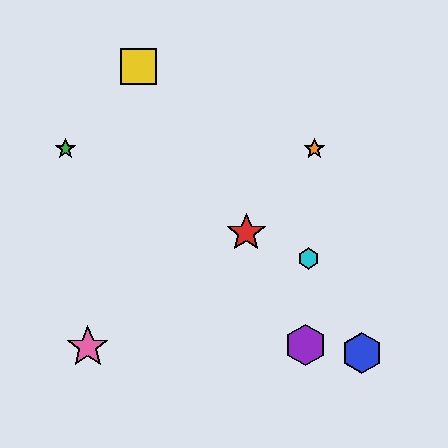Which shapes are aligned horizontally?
The green star, the orange star are aligned horizontally.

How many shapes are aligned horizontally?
2 shapes (the green star, the orange star) are aligned horizontally.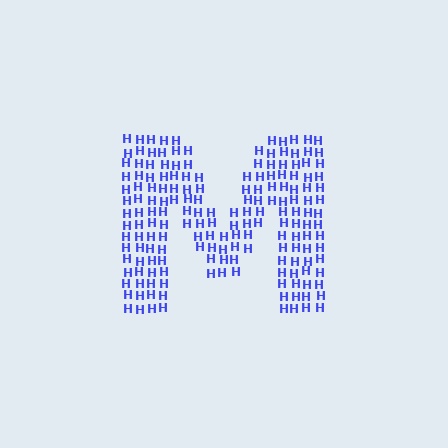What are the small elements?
The small elements are letter H's.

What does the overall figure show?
The overall figure shows the letter M.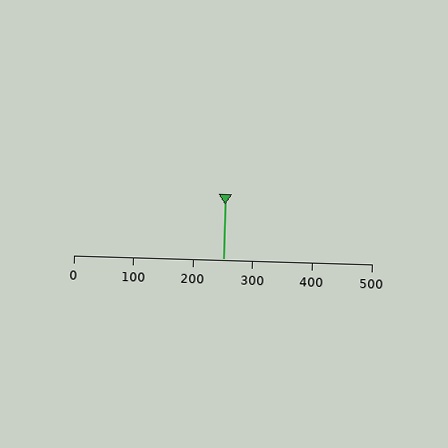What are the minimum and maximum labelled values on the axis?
The axis runs from 0 to 500.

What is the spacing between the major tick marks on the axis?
The major ticks are spaced 100 apart.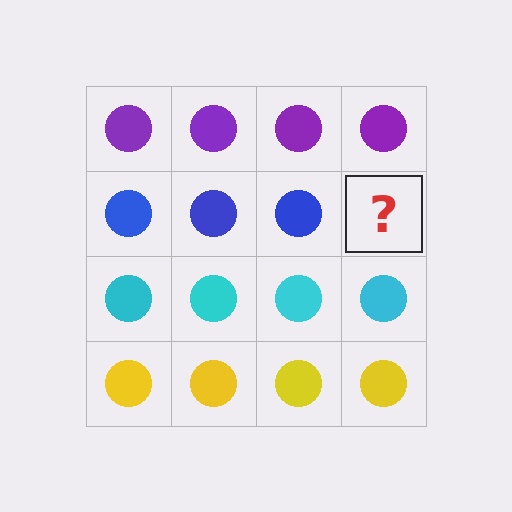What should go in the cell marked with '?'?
The missing cell should contain a blue circle.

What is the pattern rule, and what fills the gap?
The rule is that each row has a consistent color. The gap should be filled with a blue circle.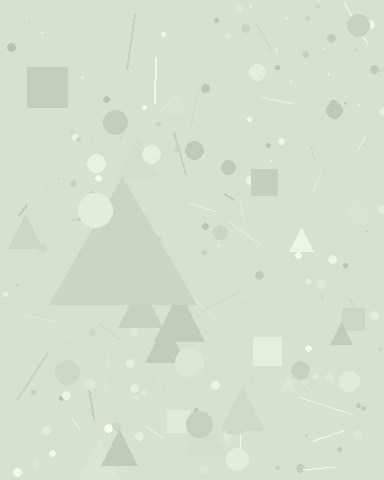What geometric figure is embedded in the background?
A triangle is embedded in the background.